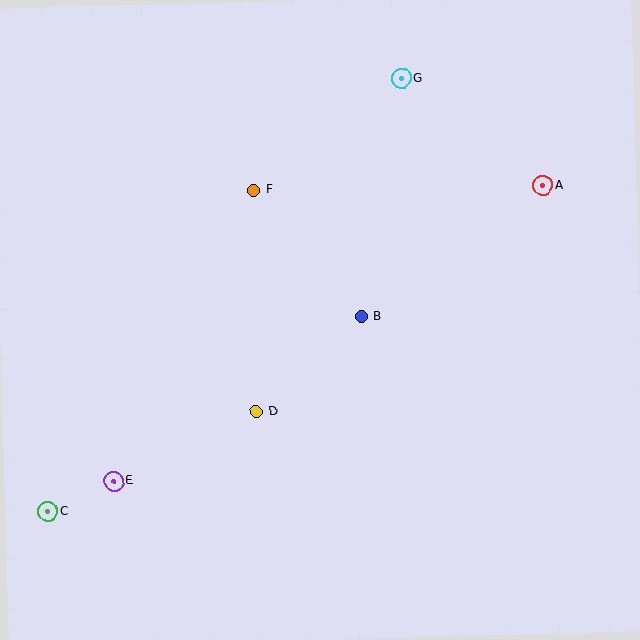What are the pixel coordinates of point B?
Point B is at (361, 317).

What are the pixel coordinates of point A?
Point A is at (543, 185).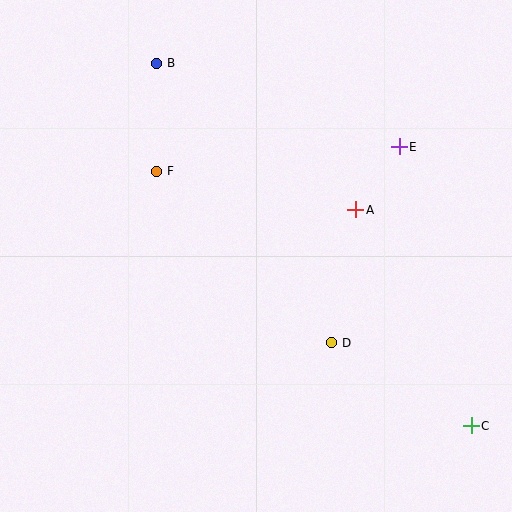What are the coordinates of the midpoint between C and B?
The midpoint between C and B is at (314, 245).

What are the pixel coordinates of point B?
Point B is at (157, 63).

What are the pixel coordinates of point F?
Point F is at (157, 171).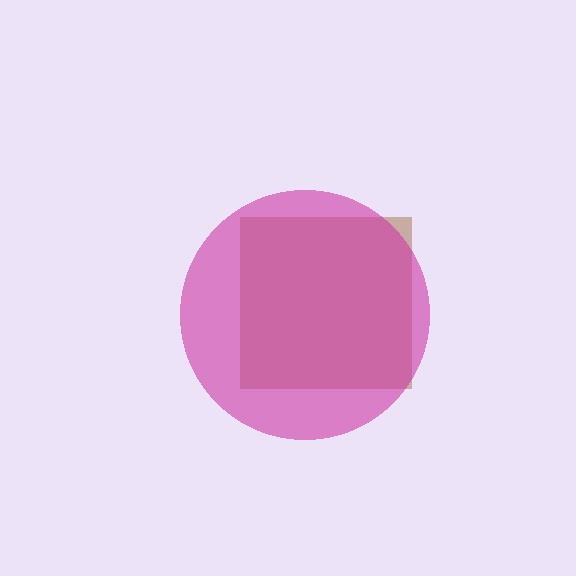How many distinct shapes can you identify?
There are 2 distinct shapes: a brown square, a magenta circle.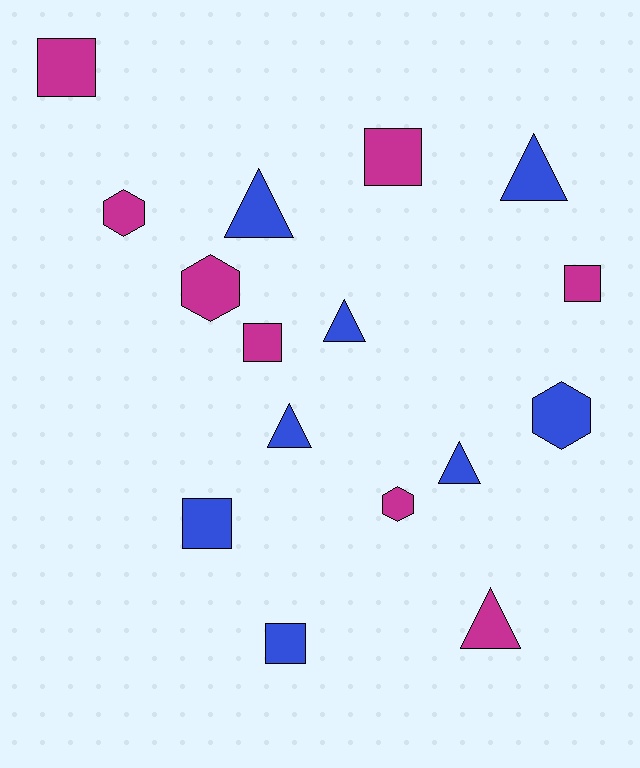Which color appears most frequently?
Blue, with 8 objects.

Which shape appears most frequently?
Triangle, with 6 objects.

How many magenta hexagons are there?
There are 3 magenta hexagons.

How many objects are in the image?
There are 16 objects.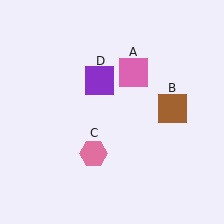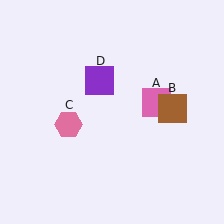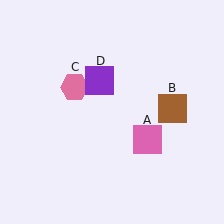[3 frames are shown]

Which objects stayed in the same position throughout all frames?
Brown square (object B) and purple square (object D) remained stationary.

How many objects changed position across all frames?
2 objects changed position: pink square (object A), pink hexagon (object C).